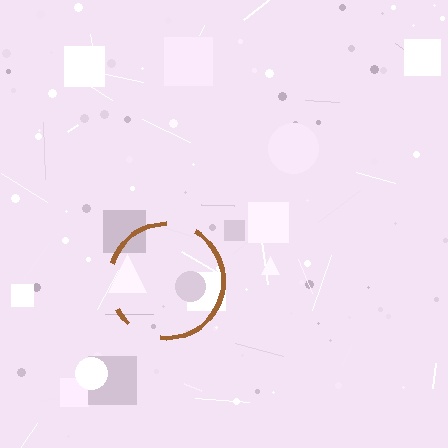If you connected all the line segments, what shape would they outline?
They would outline a circle.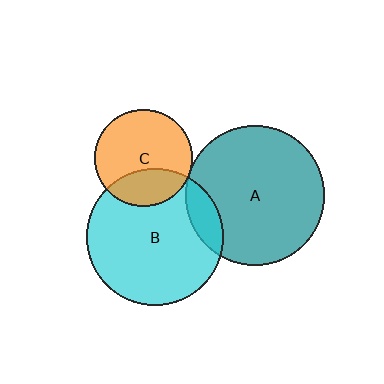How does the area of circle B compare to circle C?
Approximately 2.0 times.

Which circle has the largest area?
Circle A (teal).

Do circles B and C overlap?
Yes.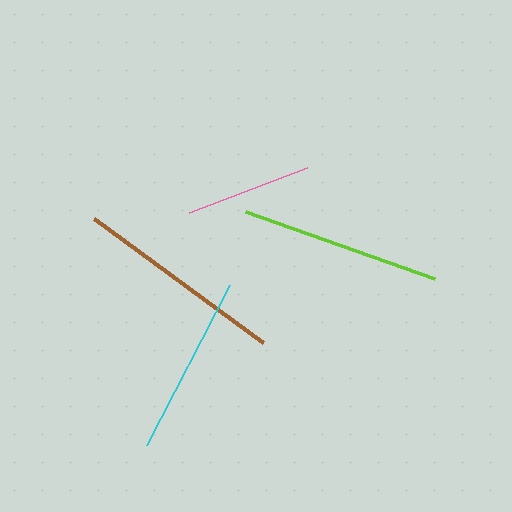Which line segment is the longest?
The brown line is the longest at approximately 209 pixels.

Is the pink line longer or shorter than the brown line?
The brown line is longer than the pink line.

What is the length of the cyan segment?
The cyan segment is approximately 180 pixels long.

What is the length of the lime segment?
The lime segment is approximately 201 pixels long.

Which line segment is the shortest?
The pink line is the shortest at approximately 126 pixels.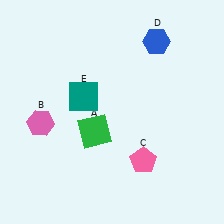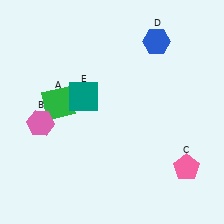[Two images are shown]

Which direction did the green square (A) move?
The green square (A) moved left.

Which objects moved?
The objects that moved are: the green square (A), the pink pentagon (C).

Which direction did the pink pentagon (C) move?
The pink pentagon (C) moved right.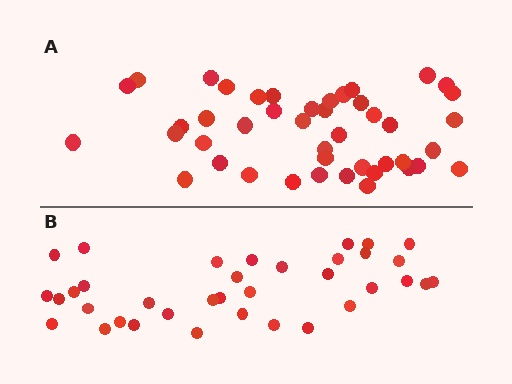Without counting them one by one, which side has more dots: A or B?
Region A (the top region) has more dots.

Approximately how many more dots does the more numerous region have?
Region A has roughly 8 or so more dots than region B.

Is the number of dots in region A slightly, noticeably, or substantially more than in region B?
Region A has only slightly more — the two regions are fairly close. The ratio is roughly 1.2 to 1.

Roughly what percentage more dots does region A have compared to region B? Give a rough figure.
About 20% more.